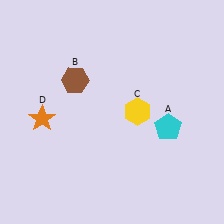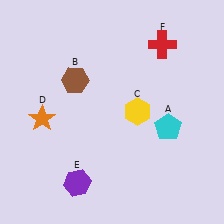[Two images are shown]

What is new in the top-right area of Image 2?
A red cross (F) was added in the top-right area of Image 2.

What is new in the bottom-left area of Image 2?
A purple hexagon (E) was added in the bottom-left area of Image 2.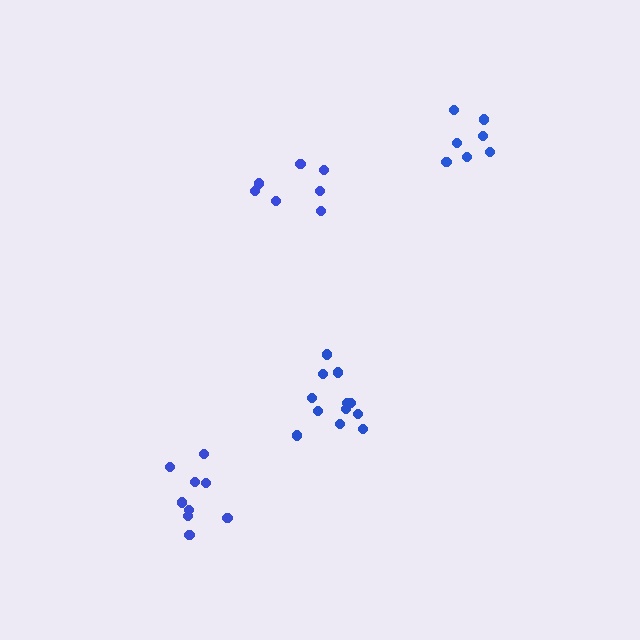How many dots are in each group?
Group 1: 7 dots, Group 2: 7 dots, Group 3: 9 dots, Group 4: 12 dots (35 total).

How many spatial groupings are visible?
There are 4 spatial groupings.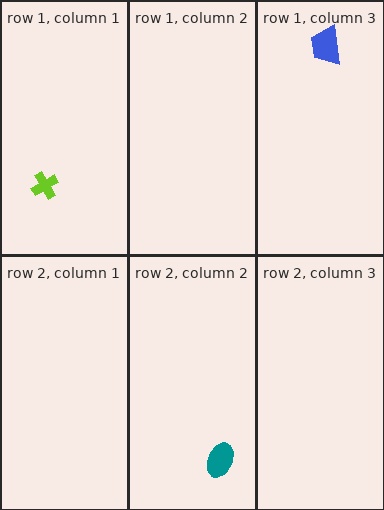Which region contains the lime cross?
The row 1, column 1 region.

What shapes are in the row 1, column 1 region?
The lime cross.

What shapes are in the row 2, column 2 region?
The teal ellipse.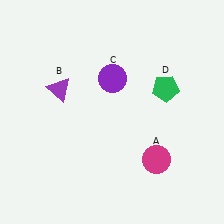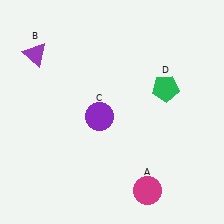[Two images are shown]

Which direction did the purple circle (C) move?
The purple circle (C) moved down.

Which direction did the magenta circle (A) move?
The magenta circle (A) moved down.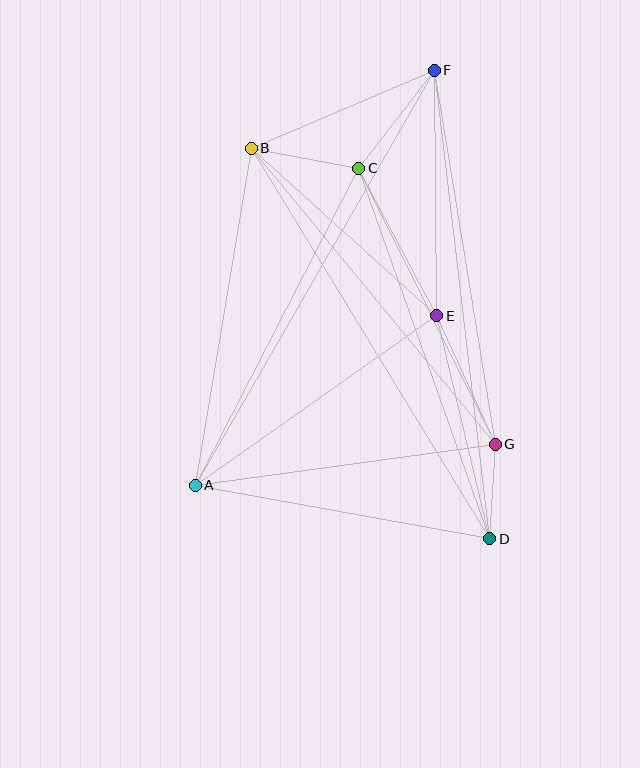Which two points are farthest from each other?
Points A and F are farthest from each other.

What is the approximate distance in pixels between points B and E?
The distance between B and E is approximately 250 pixels.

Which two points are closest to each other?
Points D and G are closest to each other.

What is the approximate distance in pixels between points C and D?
The distance between C and D is approximately 393 pixels.